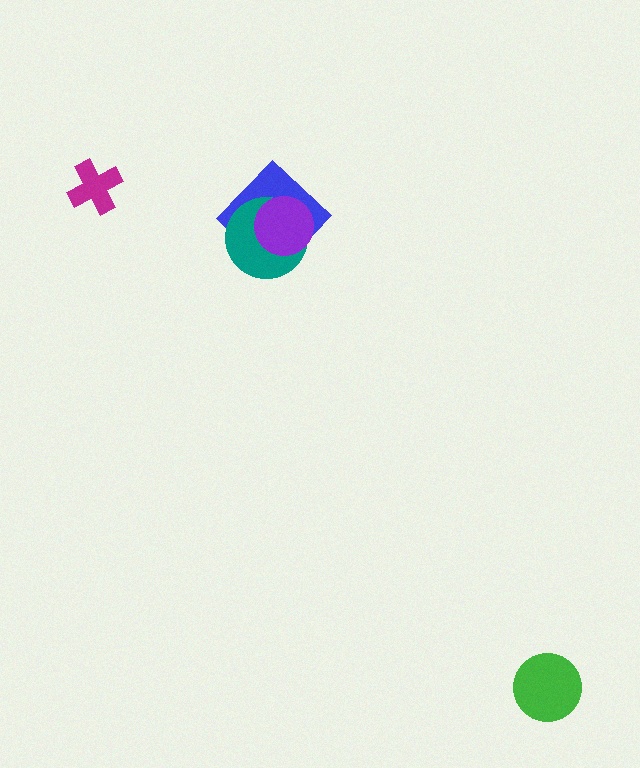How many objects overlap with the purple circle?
2 objects overlap with the purple circle.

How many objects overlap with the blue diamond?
2 objects overlap with the blue diamond.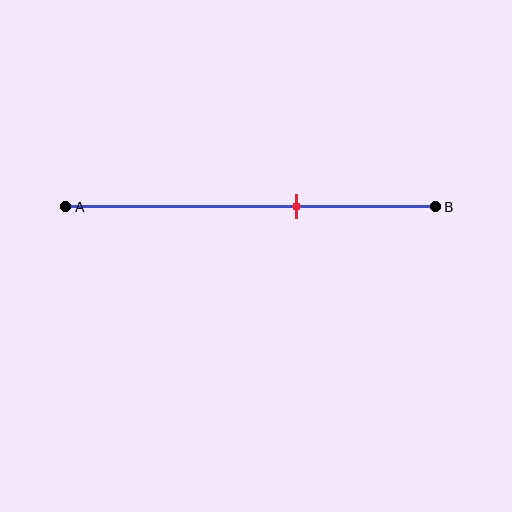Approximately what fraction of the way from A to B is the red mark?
The red mark is approximately 60% of the way from A to B.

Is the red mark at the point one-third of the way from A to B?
No, the mark is at about 60% from A, not at the 33% one-third point.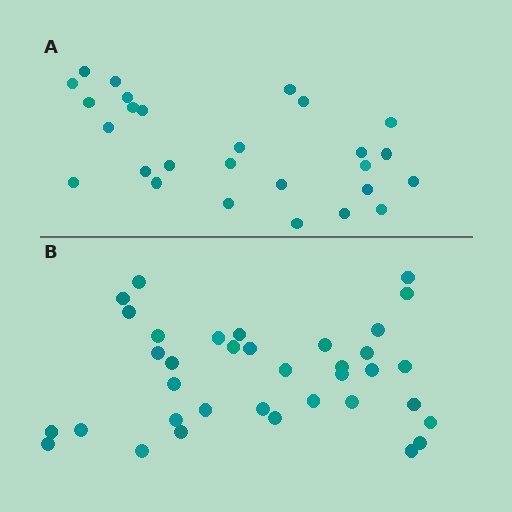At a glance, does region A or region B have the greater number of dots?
Region B (the bottom region) has more dots.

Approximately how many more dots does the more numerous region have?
Region B has roughly 8 or so more dots than region A.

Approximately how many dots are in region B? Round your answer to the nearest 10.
About 40 dots. (The exact count is 36, which rounds to 40.)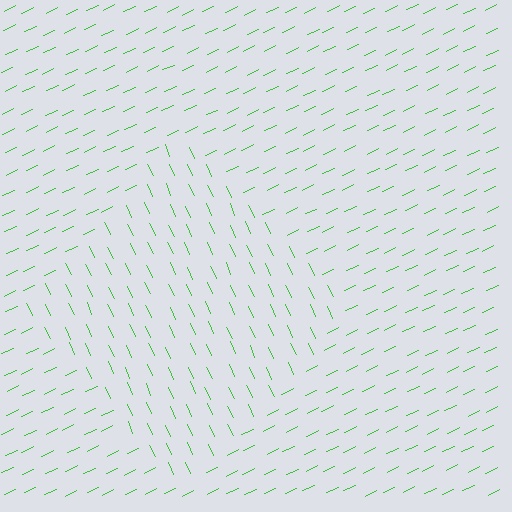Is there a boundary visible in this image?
Yes, there is a texture boundary formed by a change in line orientation.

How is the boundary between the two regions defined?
The boundary is defined purely by a change in line orientation (approximately 90 degrees difference). All lines are the same color and thickness.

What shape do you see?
I see a diamond.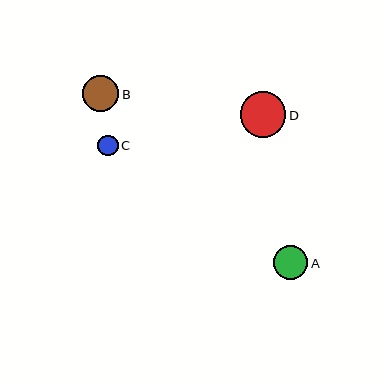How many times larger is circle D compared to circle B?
Circle D is approximately 1.3 times the size of circle B.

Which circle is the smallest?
Circle C is the smallest with a size of approximately 21 pixels.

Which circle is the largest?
Circle D is the largest with a size of approximately 45 pixels.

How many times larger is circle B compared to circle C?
Circle B is approximately 1.7 times the size of circle C.